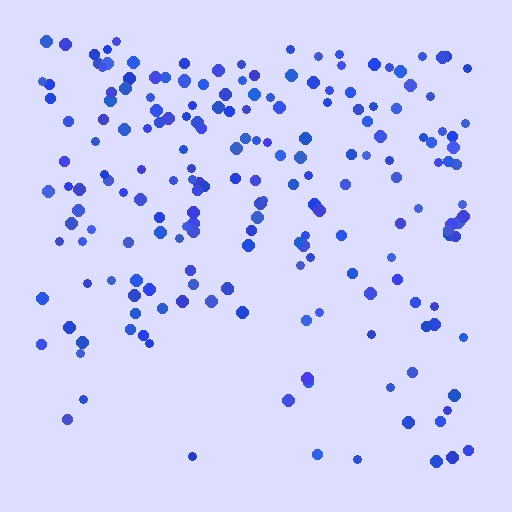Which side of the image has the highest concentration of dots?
The top.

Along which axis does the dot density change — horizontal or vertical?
Vertical.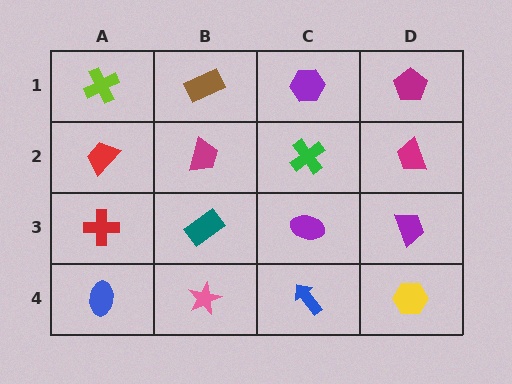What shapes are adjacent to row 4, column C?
A purple ellipse (row 3, column C), a pink star (row 4, column B), a yellow hexagon (row 4, column D).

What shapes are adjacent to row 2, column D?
A magenta pentagon (row 1, column D), a purple trapezoid (row 3, column D), a green cross (row 2, column C).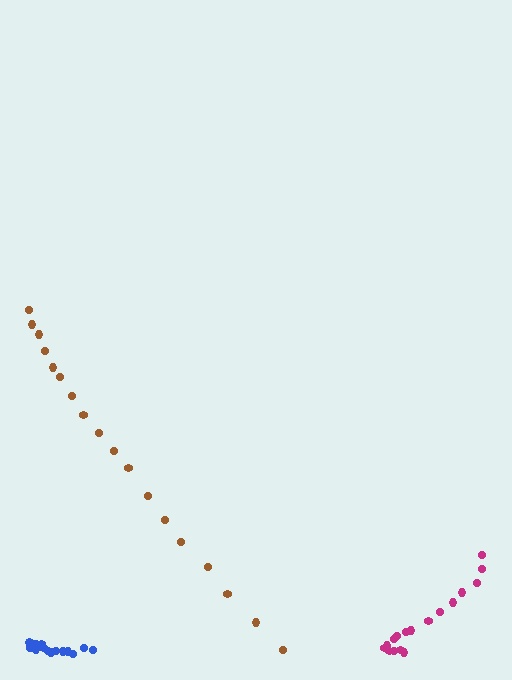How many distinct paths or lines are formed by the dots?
There are 3 distinct paths.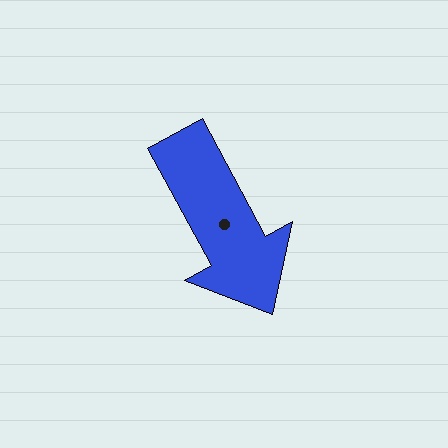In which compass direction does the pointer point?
Southeast.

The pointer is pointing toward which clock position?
Roughly 5 o'clock.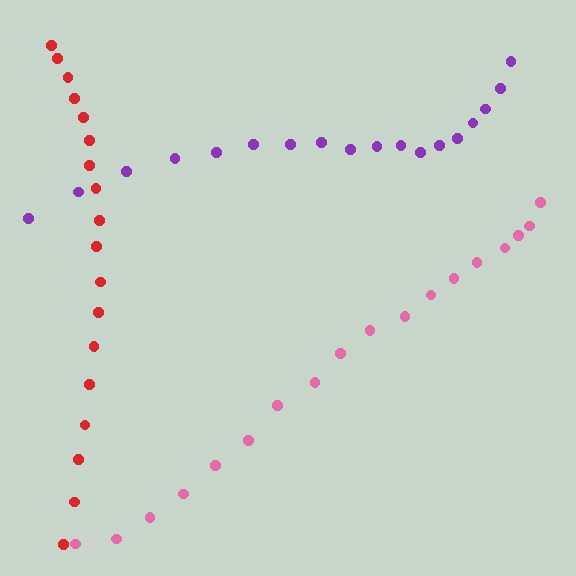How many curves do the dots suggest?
There are 3 distinct paths.